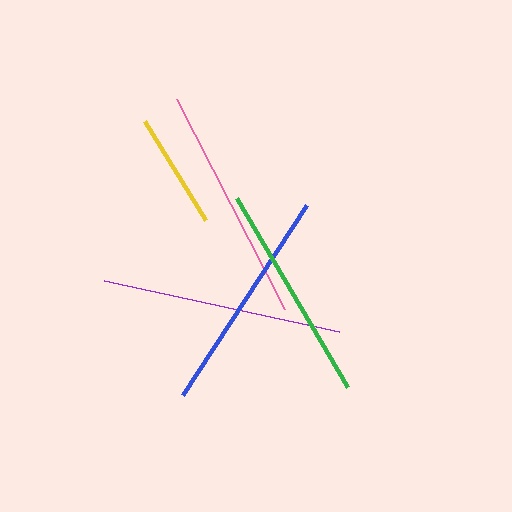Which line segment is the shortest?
The yellow line is the shortest at approximately 116 pixels.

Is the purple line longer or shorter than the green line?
The purple line is longer than the green line.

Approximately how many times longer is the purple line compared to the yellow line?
The purple line is approximately 2.1 times the length of the yellow line.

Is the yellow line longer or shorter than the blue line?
The blue line is longer than the yellow line.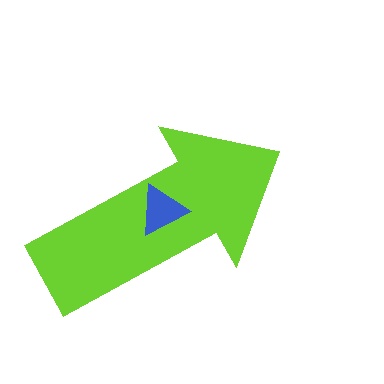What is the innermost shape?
The blue triangle.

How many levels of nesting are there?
2.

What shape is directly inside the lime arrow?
The blue triangle.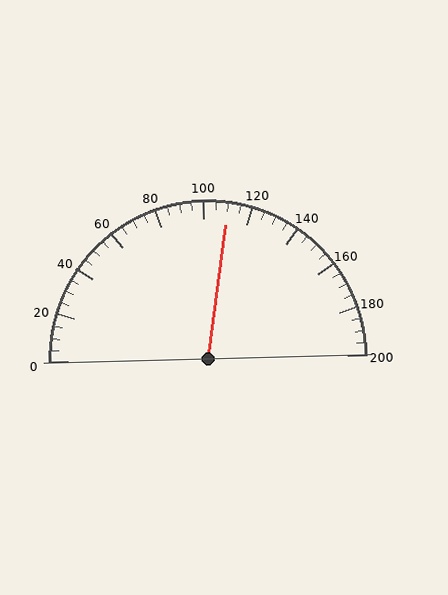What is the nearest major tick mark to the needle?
The nearest major tick mark is 120.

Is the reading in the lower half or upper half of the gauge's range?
The reading is in the upper half of the range (0 to 200).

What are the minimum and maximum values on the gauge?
The gauge ranges from 0 to 200.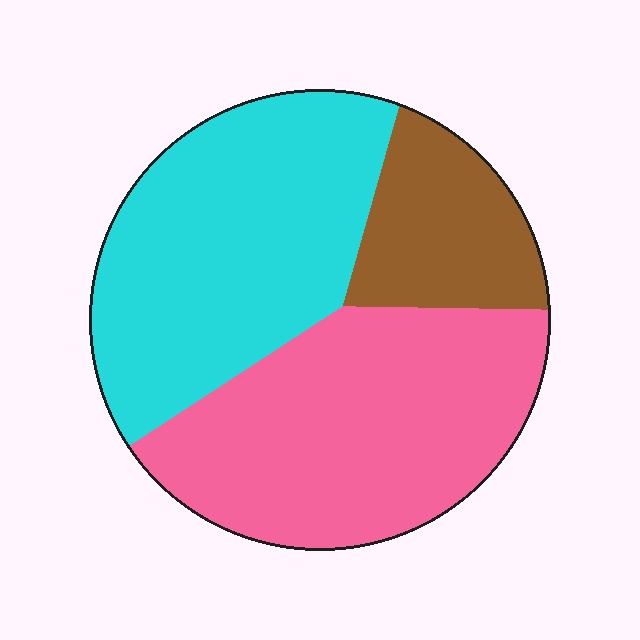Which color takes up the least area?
Brown, at roughly 15%.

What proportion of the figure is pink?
Pink takes up about two fifths (2/5) of the figure.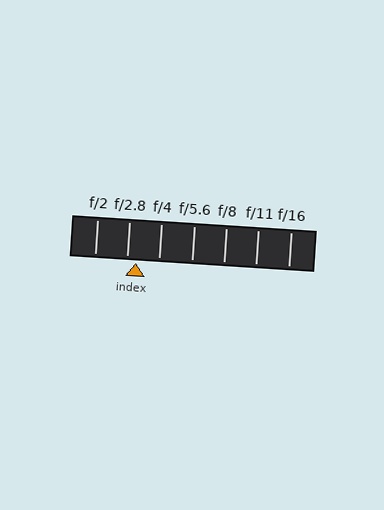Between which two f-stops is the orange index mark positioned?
The index mark is between f/2.8 and f/4.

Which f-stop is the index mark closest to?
The index mark is closest to f/2.8.